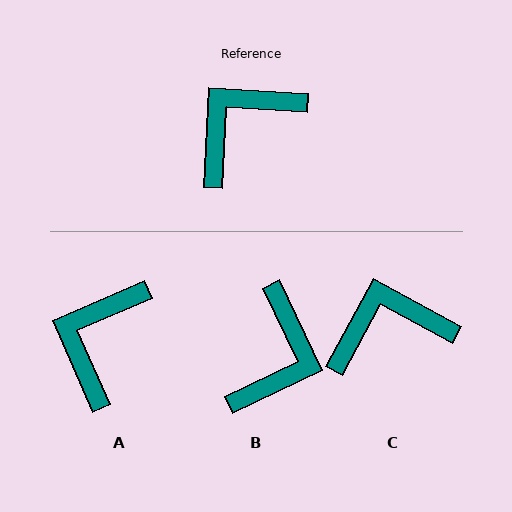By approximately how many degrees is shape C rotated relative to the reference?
Approximately 25 degrees clockwise.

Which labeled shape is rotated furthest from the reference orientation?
B, about 151 degrees away.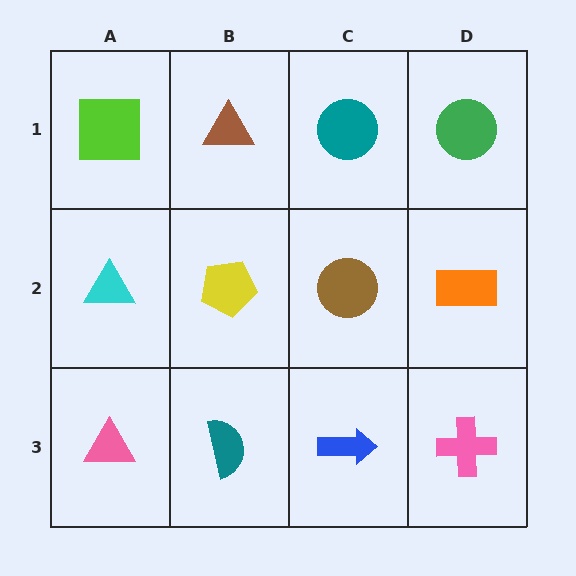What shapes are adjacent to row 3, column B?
A yellow pentagon (row 2, column B), a pink triangle (row 3, column A), a blue arrow (row 3, column C).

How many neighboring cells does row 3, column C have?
3.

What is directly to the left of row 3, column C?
A teal semicircle.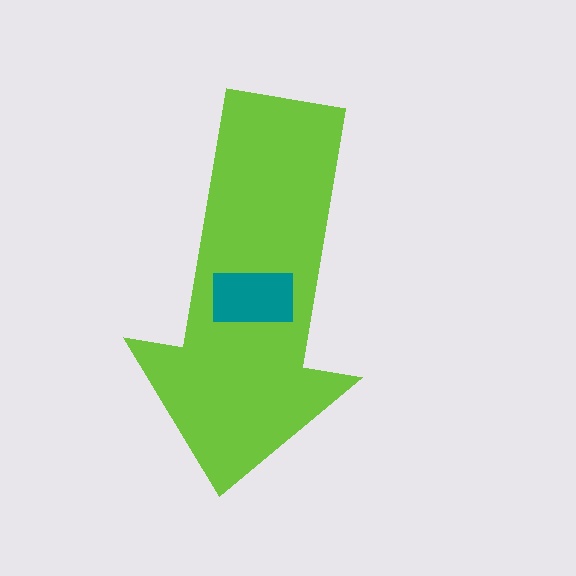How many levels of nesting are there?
2.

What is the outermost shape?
The lime arrow.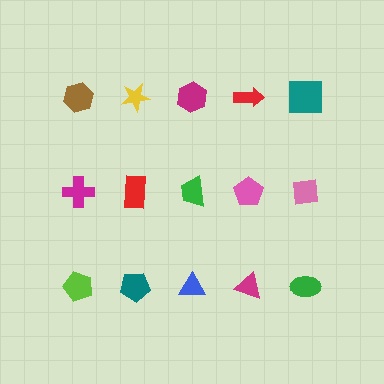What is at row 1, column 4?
A red arrow.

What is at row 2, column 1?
A magenta cross.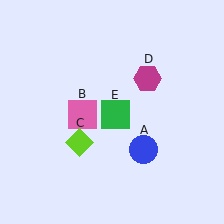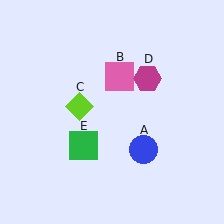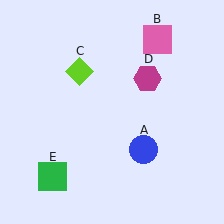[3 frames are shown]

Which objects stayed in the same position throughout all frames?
Blue circle (object A) and magenta hexagon (object D) remained stationary.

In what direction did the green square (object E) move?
The green square (object E) moved down and to the left.